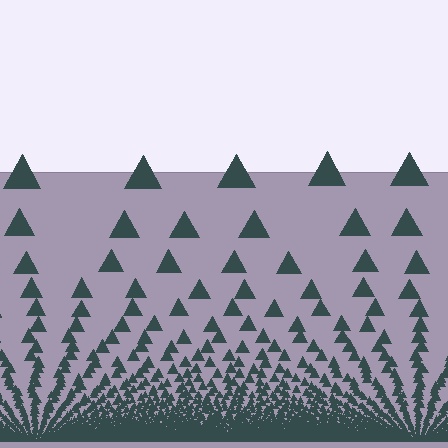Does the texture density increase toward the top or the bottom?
Density increases toward the bottom.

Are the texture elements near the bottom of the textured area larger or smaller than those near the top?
Smaller. The gradient is inverted — elements near the bottom are smaller and denser.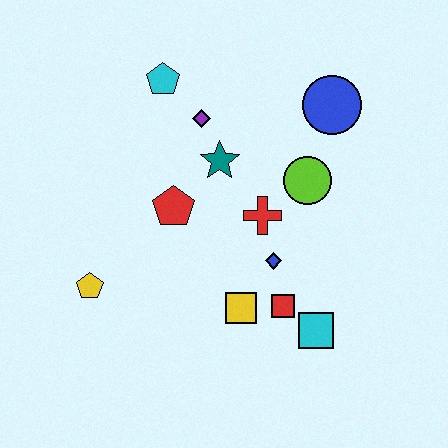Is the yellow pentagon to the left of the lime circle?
Yes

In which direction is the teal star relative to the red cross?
The teal star is above the red cross.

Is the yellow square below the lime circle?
Yes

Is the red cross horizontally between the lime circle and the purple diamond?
Yes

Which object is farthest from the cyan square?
The cyan pentagon is farthest from the cyan square.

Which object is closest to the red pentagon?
The teal star is closest to the red pentagon.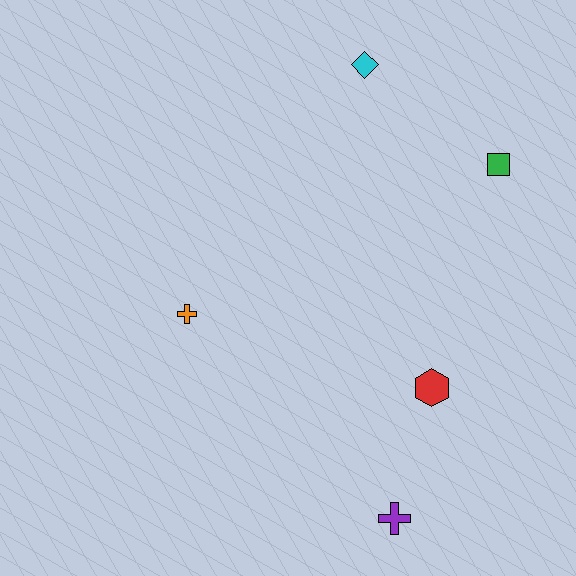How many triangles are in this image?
There are no triangles.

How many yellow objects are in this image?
There are no yellow objects.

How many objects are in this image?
There are 5 objects.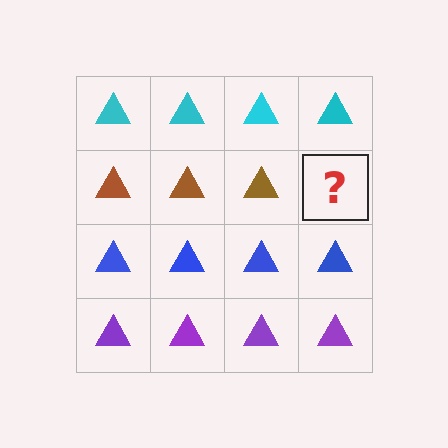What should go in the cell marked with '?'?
The missing cell should contain a brown triangle.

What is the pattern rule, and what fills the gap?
The rule is that each row has a consistent color. The gap should be filled with a brown triangle.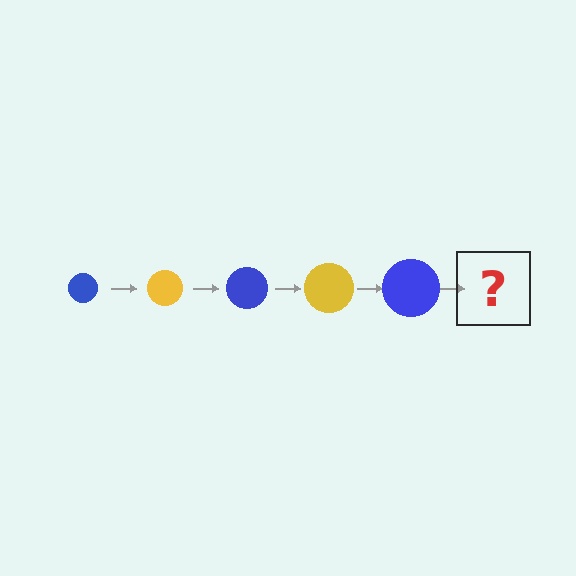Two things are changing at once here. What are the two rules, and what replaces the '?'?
The two rules are that the circle grows larger each step and the color cycles through blue and yellow. The '?' should be a yellow circle, larger than the previous one.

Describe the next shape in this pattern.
It should be a yellow circle, larger than the previous one.